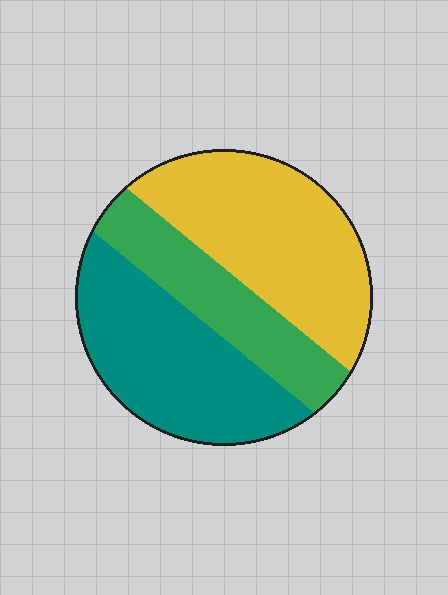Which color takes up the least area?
Green, at roughly 25%.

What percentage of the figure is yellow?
Yellow takes up between a quarter and a half of the figure.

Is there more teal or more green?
Teal.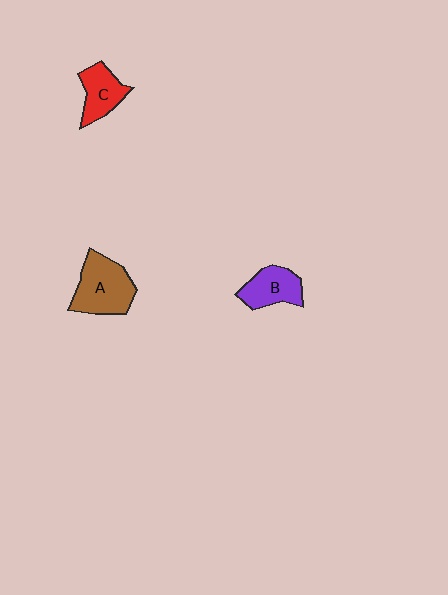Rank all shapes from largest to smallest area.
From largest to smallest: A (brown), B (purple), C (red).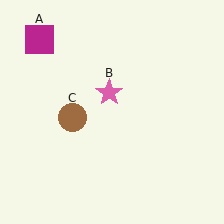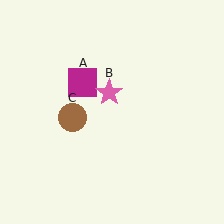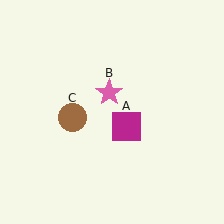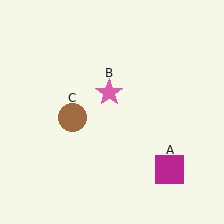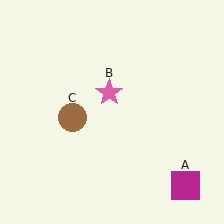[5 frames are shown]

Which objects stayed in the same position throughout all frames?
Pink star (object B) and brown circle (object C) remained stationary.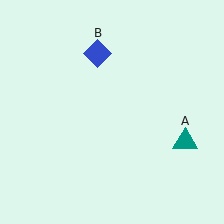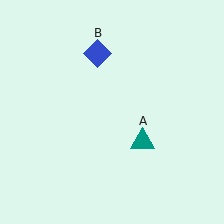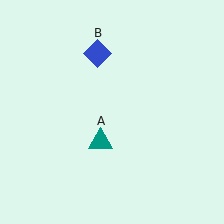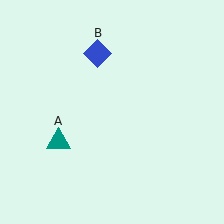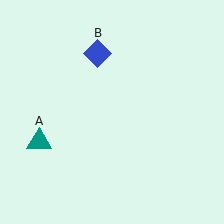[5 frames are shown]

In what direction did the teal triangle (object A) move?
The teal triangle (object A) moved left.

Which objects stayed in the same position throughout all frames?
Blue diamond (object B) remained stationary.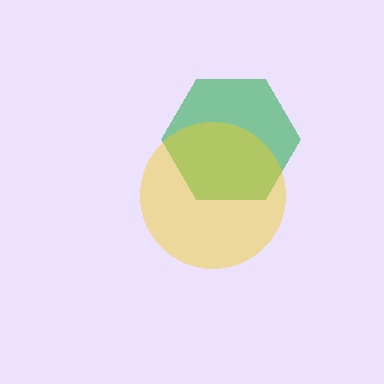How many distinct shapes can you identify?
There are 2 distinct shapes: a green hexagon, a yellow circle.